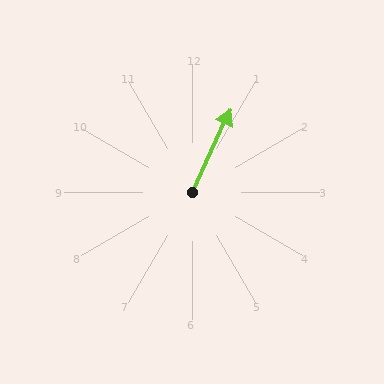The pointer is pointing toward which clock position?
Roughly 1 o'clock.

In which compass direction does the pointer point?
Northeast.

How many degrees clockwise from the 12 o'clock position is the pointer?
Approximately 25 degrees.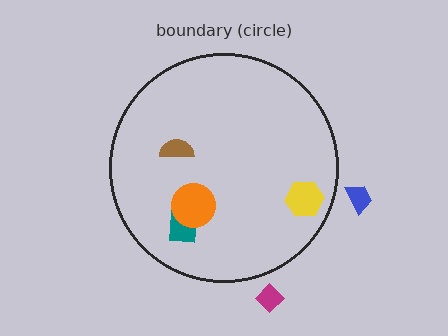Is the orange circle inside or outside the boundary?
Inside.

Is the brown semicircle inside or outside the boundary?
Inside.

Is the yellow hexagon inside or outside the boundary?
Inside.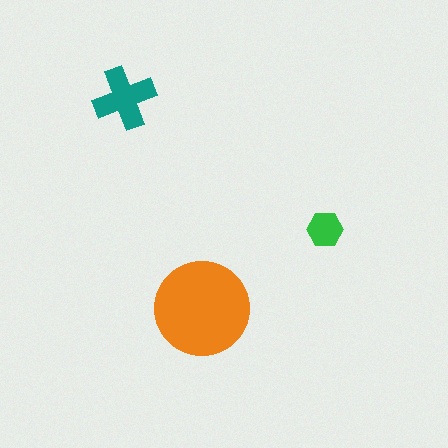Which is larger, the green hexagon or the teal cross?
The teal cross.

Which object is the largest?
The orange circle.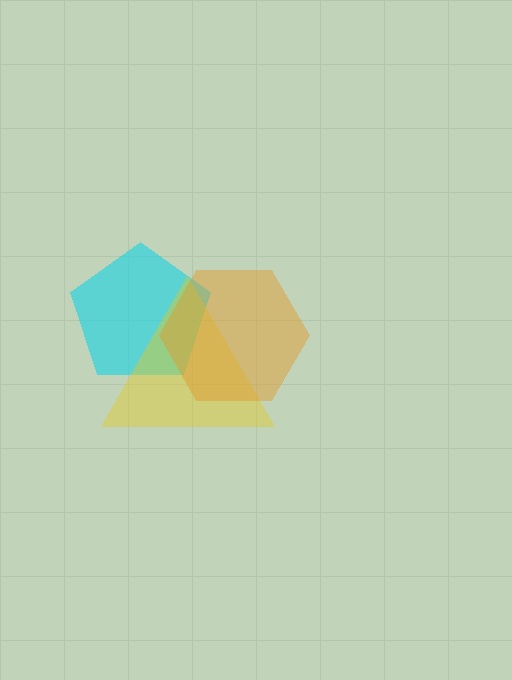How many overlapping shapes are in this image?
There are 3 overlapping shapes in the image.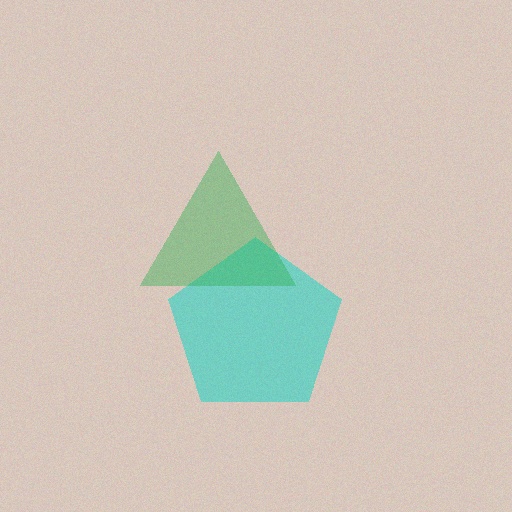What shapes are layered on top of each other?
The layered shapes are: a cyan pentagon, a green triangle.